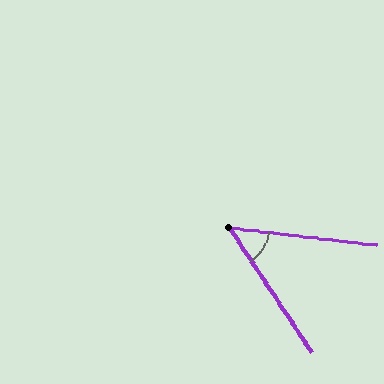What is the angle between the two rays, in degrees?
Approximately 50 degrees.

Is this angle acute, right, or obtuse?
It is acute.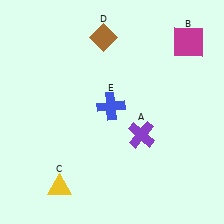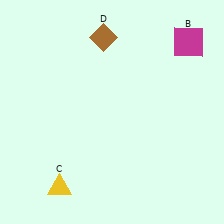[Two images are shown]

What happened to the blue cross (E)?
The blue cross (E) was removed in Image 2. It was in the top-left area of Image 1.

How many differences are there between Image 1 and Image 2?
There are 2 differences between the two images.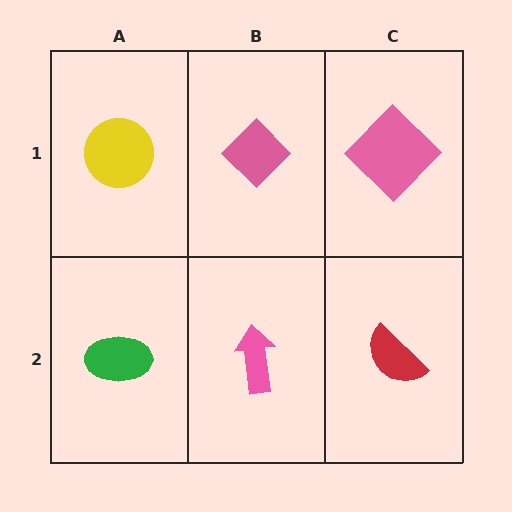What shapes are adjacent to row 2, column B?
A pink diamond (row 1, column B), a green ellipse (row 2, column A), a red semicircle (row 2, column C).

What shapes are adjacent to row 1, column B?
A pink arrow (row 2, column B), a yellow circle (row 1, column A), a pink diamond (row 1, column C).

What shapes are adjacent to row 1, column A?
A green ellipse (row 2, column A), a pink diamond (row 1, column B).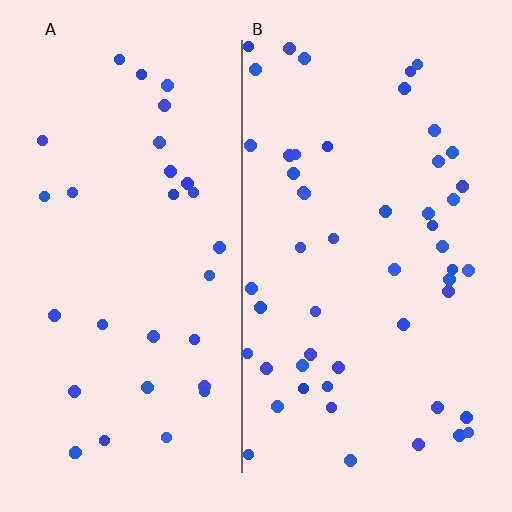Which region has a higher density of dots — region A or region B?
B (the right).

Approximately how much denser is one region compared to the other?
Approximately 1.7× — region B over region A.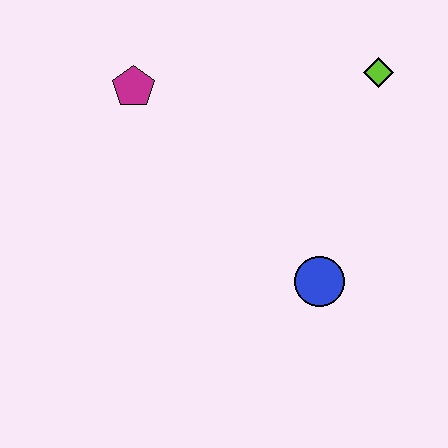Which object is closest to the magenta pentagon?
The lime diamond is closest to the magenta pentagon.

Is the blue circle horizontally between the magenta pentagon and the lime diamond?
Yes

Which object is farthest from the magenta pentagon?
The blue circle is farthest from the magenta pentagon.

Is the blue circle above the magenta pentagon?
No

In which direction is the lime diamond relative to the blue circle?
The lime diamond is above the blue circle.